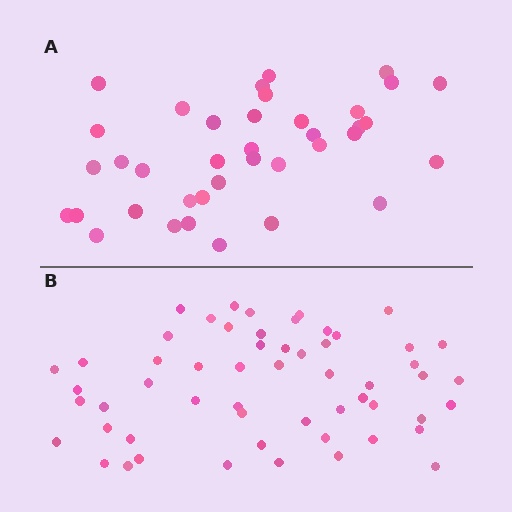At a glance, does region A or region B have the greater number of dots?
Region B (the bottom region) has more dots.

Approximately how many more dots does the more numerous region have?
Region B has approximately 20 more dots than region A.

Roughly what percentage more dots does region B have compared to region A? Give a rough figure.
About 45% more.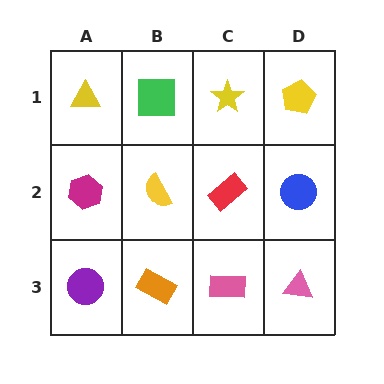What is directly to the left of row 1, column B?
A yellow triangle.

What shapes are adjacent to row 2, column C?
A yellow star (row 1, column C), a pink rectangle (row 3, column C), a yellow semicircle (row 2, column B), a blue circle (row 2, column D).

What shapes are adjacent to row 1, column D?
A blue circle (row 2, column D), a yellow star (row 1, column C).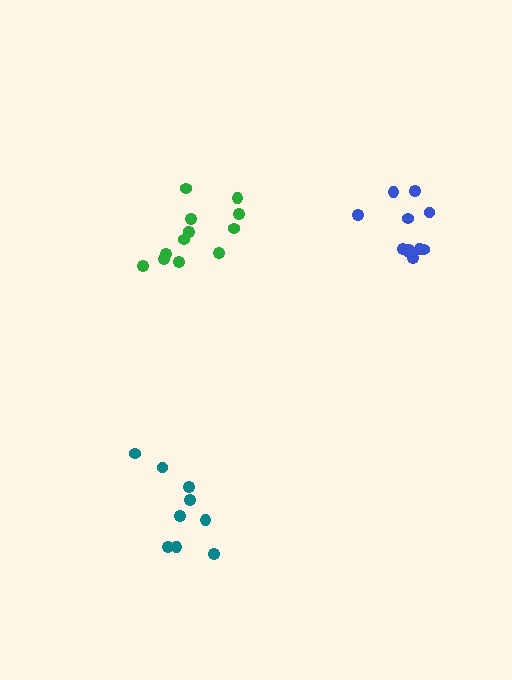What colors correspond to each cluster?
The clusters are colored: blue, teal, green.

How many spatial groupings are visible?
There are 3 spatial groupings.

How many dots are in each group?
Group 1: 11 dots, Group 2: 9 dots, Group 3: 13 dots (33 total).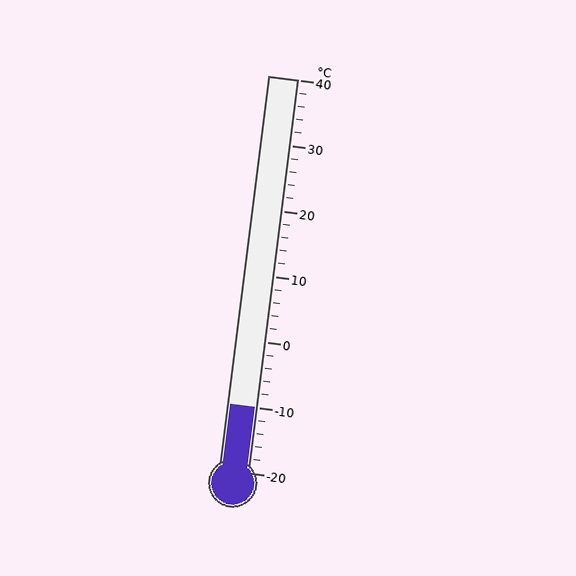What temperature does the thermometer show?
The thermometer shows approximately -10°C.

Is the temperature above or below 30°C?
The temperature is below 30°C.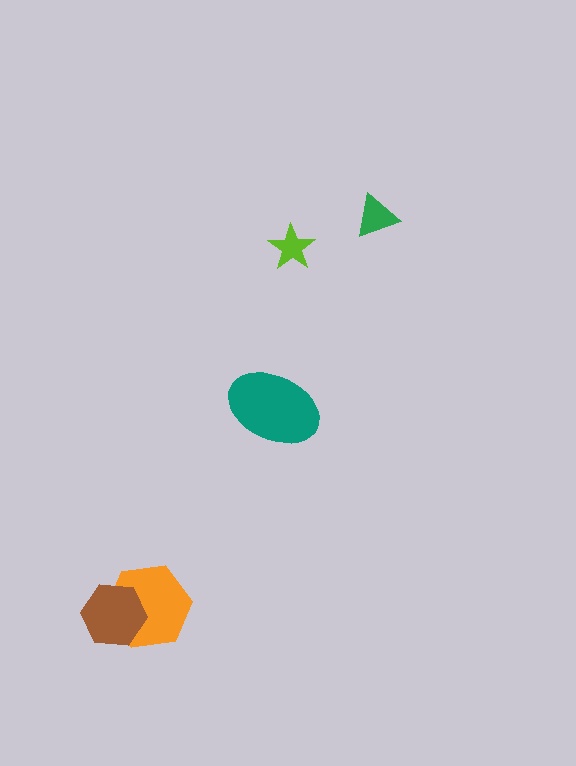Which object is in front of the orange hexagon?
The brown hexagon is in front of the orange hexagon.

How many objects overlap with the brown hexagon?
1 object overlaps with the brown hexagon.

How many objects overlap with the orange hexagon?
1 object overlaps with the orange hexagon.